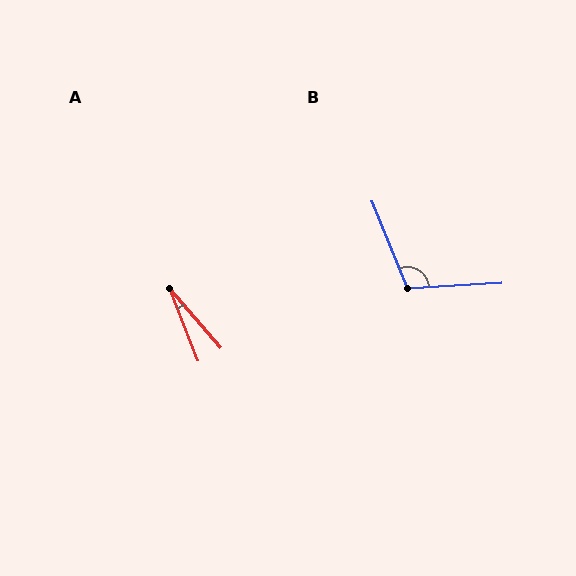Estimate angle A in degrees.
Approximately 19 degrees.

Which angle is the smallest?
A, at approximately 19 degrees.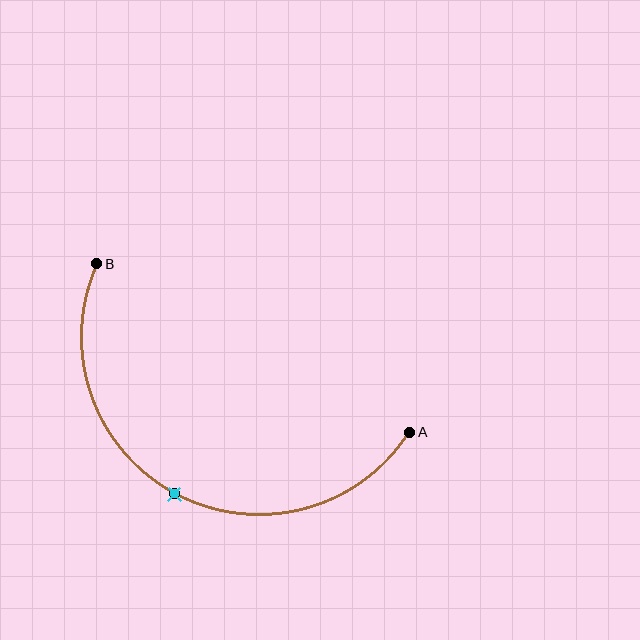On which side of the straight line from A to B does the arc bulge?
The arc bulges below the straight line connecting A and B.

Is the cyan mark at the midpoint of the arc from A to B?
Yes. The cyan mark lies on the arc at equal arc-length from both A and B — it is the arc midpoint.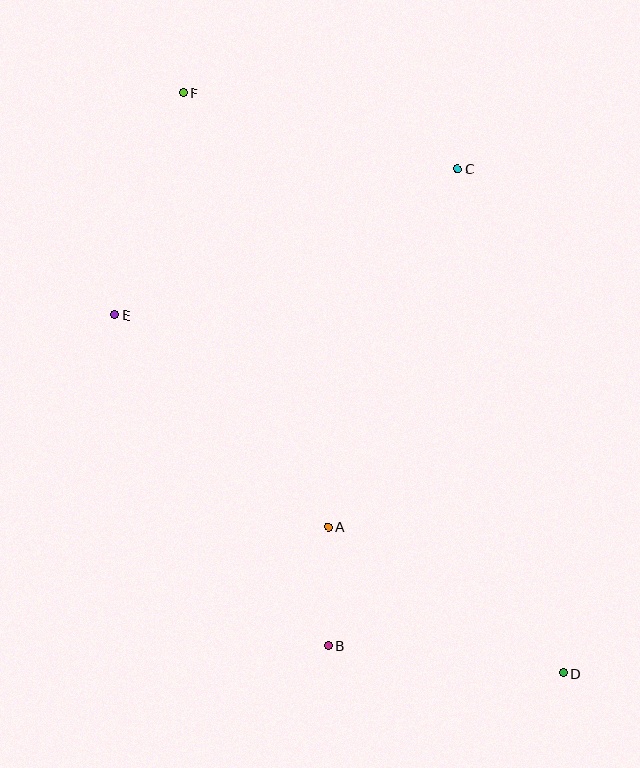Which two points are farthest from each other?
Points D and F are farthest from each other.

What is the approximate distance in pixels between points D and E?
The distance between D and E is approximately 574 pixels.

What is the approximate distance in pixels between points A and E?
The distance between A and E is approximately 301 pixels.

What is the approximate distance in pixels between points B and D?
The distance between B and D is approximately 236 pixels.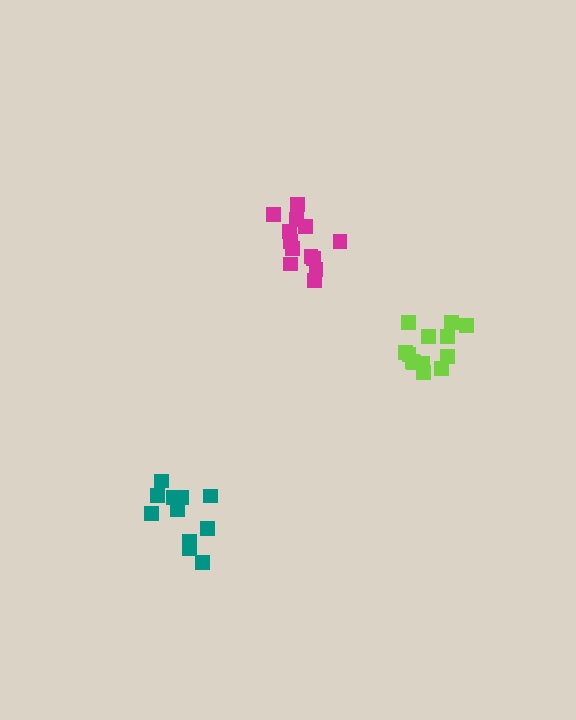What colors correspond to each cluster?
The clusters are colored: teal, lime, magenta.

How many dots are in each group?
Group 1: 11 dots, Group 2: 13 dots, Group 3: 13 dots (37 total).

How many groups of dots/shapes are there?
There are 3 groups.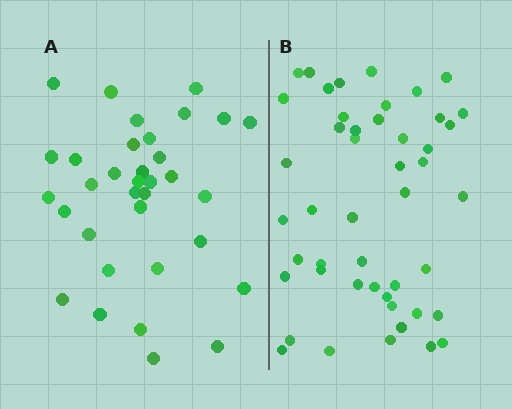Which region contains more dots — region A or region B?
Region B (the right region) has more dots.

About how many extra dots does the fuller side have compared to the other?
Region B has approximately 15 more dots than region A.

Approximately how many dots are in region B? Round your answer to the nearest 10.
About 50 dots. (The exact count is 47, which rounds to 50.)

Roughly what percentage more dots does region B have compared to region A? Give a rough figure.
About 40% more.